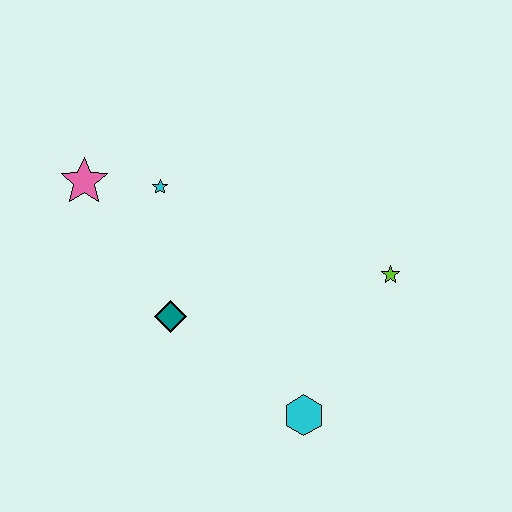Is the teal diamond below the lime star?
Yes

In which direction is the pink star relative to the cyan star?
The pink star is to the left of the cyan star.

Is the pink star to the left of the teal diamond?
Yes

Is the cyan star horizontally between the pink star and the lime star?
Yes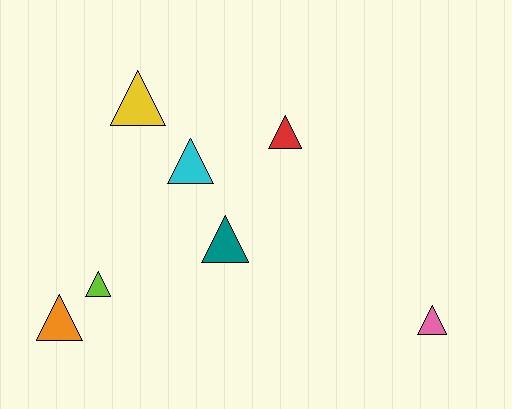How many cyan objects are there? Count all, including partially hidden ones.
There is 1 cyan object.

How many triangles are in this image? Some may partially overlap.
There are 7 triangles.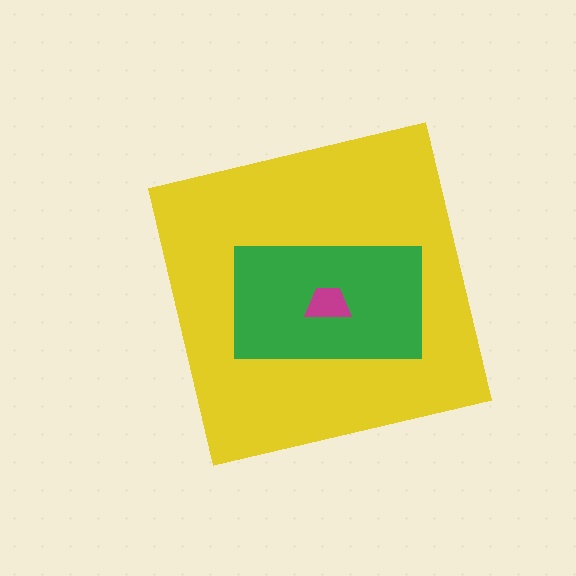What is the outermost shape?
The yellow square.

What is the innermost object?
The magenta trapezoid.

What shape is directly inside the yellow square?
The green rectangle.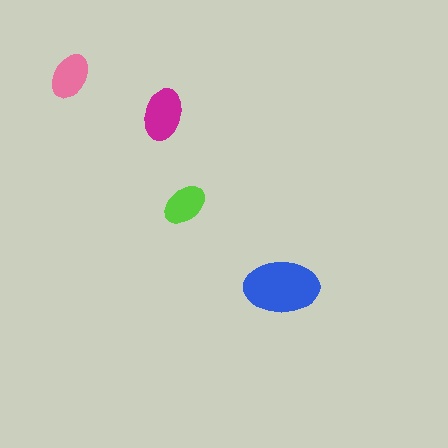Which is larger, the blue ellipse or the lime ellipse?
The blue one.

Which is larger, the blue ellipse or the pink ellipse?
The blue one.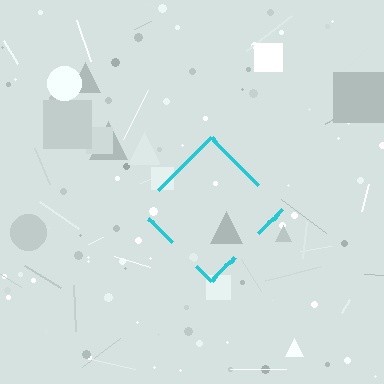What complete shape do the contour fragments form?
The contour fragments form a diamond.